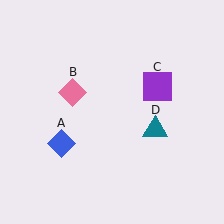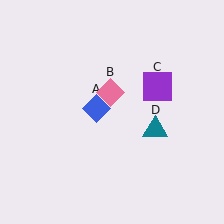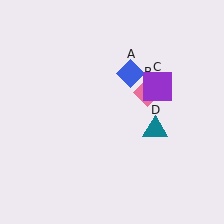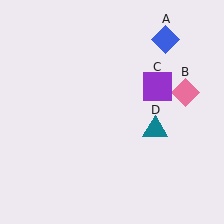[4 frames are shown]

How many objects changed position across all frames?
2 objects changed position: blue diamond (object A), pink diamond (object B).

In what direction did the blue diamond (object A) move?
The blue diamond (object A) moved up and to the right.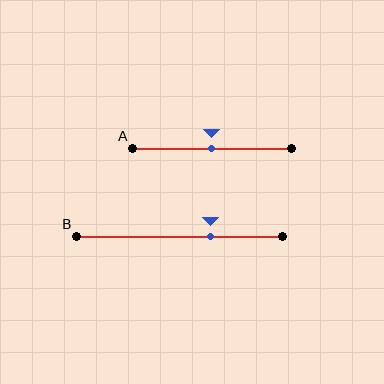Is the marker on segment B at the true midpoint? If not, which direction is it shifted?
No, the marker on segment B is shifted to the right by about 15% of the segment length.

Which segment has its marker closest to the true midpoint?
Segment A has its marker closest to the true midpoint.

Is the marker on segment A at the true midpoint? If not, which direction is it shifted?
Yes, the marker on segment A is at the true midpoint.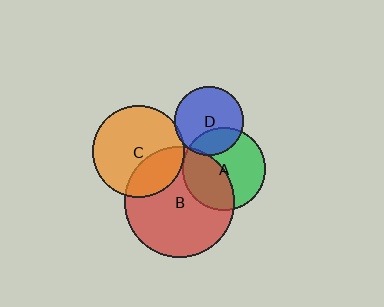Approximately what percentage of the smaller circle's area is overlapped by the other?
Approximately 25%.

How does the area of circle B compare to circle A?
Approximately 1.8 times.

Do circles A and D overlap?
Yes.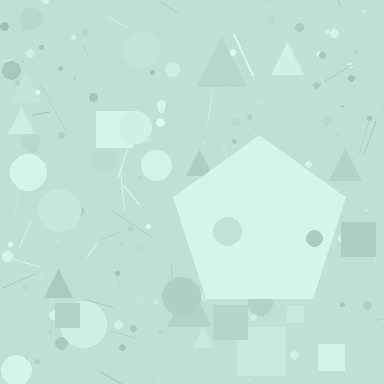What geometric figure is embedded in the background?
A pentagon is embedded in the background.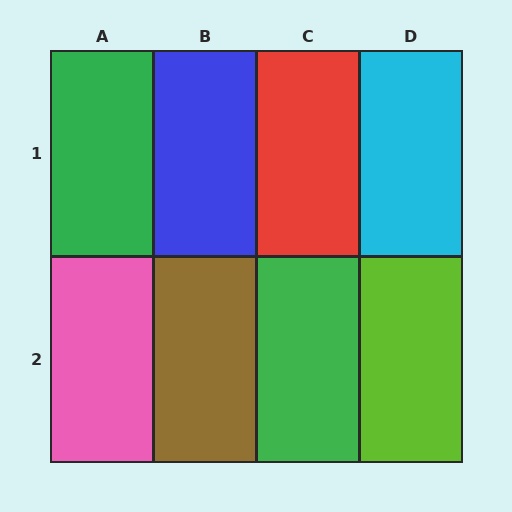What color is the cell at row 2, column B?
Brown.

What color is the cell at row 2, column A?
Pink.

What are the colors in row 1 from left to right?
Green, blue, red, cyan.